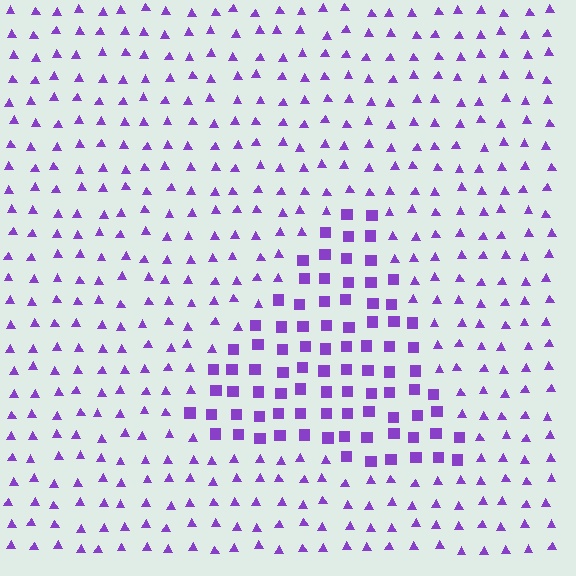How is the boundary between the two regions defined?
The boundary is defined by a change in element shape: squares inside vs. triangles outside. All elements share the same color and spacing.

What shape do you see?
I see a triangle.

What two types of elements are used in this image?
The image uses squares inside the triangle region and triangles outside it.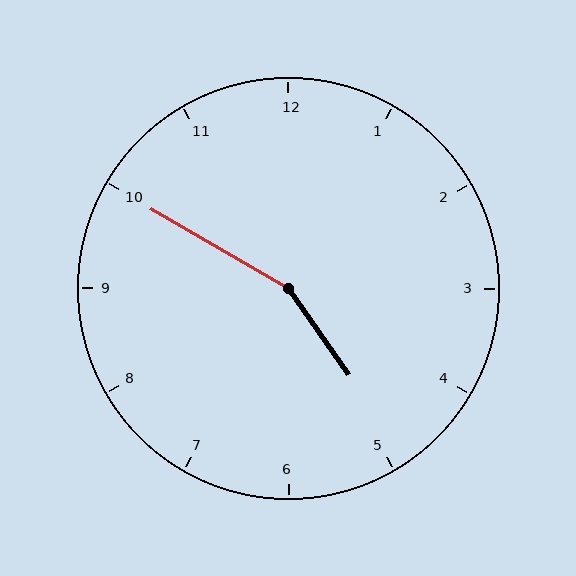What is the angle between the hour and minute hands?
Approximately 155 degrees.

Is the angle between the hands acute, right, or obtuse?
It is obtuse.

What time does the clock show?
4:50.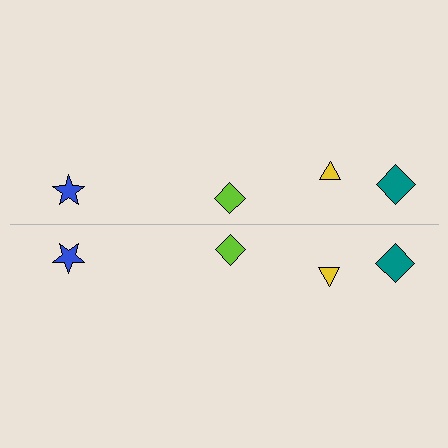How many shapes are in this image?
There are 8 shapes in this image.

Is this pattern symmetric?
Yes, this pattern has bilateral (reflection) symmetry.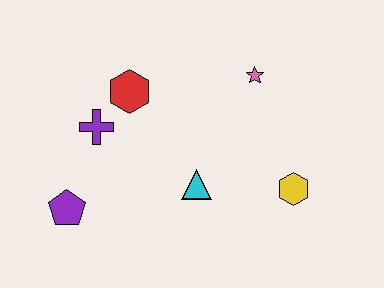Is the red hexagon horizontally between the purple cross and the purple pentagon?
No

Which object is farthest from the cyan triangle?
The purple pentagon is farthest from the cyan triangle.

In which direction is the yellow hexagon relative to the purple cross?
The yellow hexagon is to the right of the purple cross.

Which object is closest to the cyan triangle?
The yellow hexagon is closest to the cyan triangle.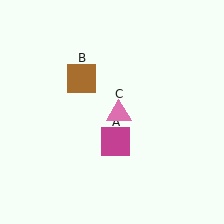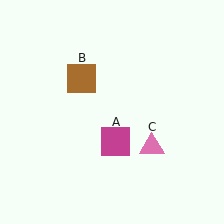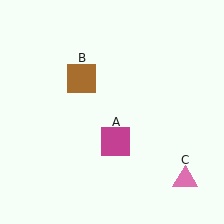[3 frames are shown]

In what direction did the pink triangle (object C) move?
The pink triangle (object C) moved down and to the right.